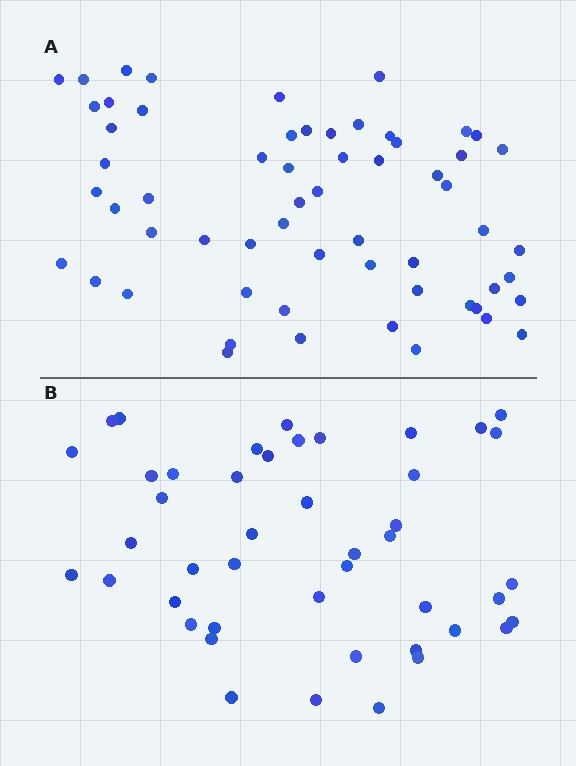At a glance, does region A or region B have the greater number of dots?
Region A (the top region) has more dots.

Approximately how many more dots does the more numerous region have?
Region A has approximately 15 more dots than region B.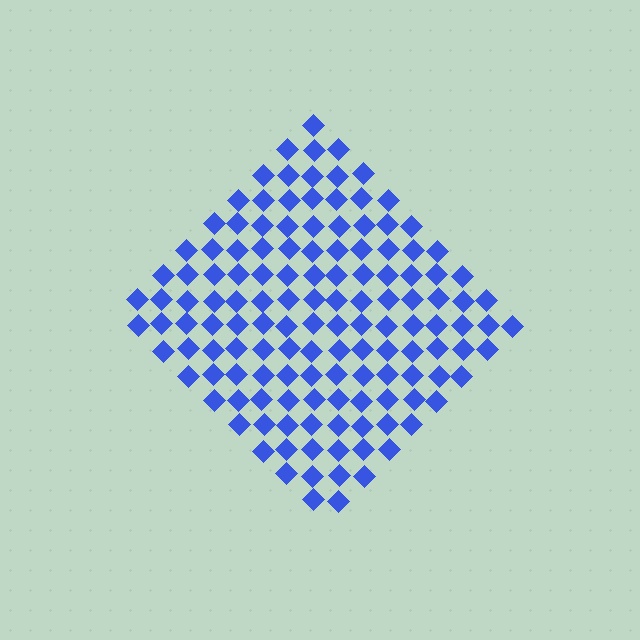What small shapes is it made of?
It is made of small diamonds.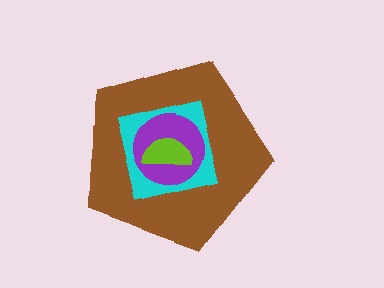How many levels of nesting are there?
4.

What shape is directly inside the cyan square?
The purple circle.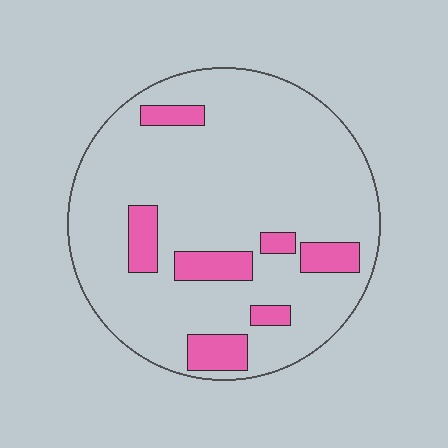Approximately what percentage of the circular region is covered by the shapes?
Approximately 15%.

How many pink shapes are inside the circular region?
7.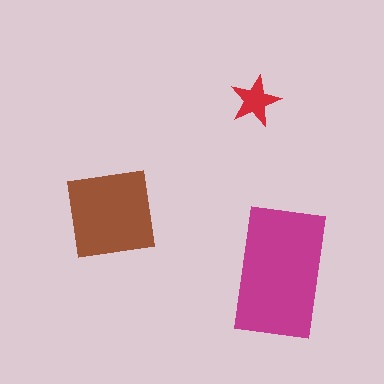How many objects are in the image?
There are 3 objects in the image.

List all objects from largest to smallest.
The magenta rectangle, the brown square, the red star.